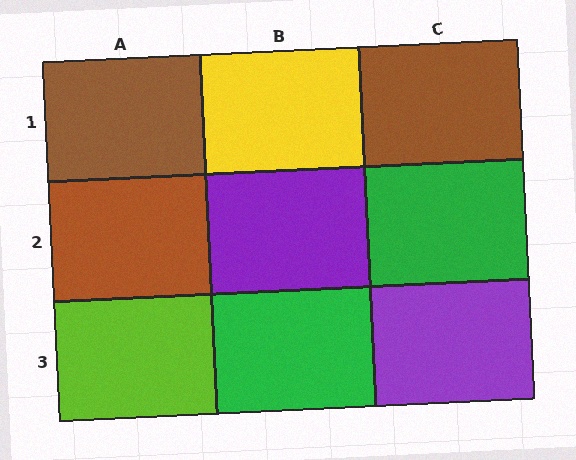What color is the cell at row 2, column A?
Brown.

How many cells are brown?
3 cells are brown.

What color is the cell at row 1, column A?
Brown.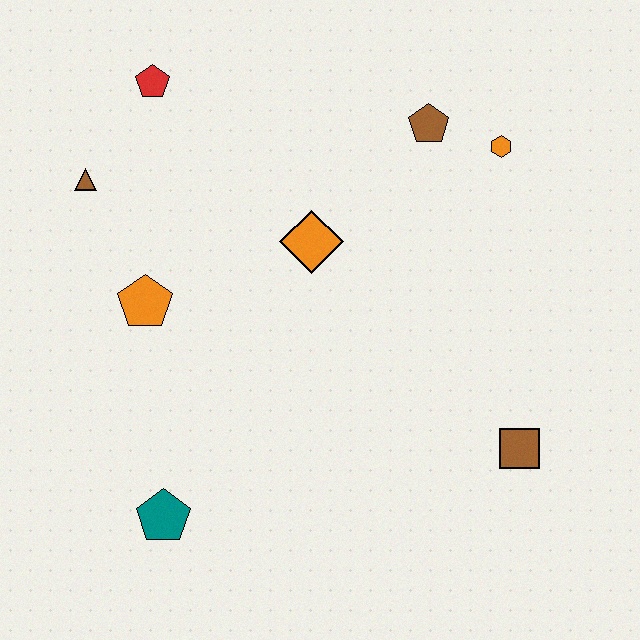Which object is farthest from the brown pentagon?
The teal pentagon is farthest from the brown pentagon.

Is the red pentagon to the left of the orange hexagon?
Yes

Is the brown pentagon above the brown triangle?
Yes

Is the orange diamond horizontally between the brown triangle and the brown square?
Yes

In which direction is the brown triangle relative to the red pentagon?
The brown triangle is below the red pentagon.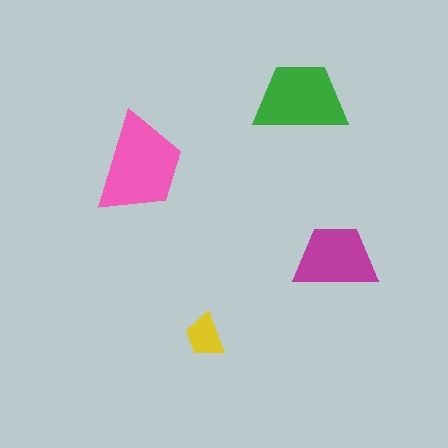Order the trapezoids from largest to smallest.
the pink one, the green one, the magenta one, the yellow one.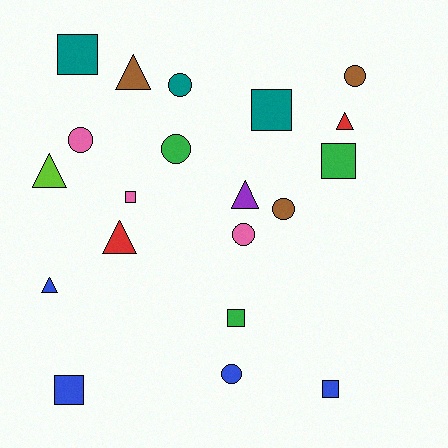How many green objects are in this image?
There are 3 green objects.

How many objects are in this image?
There are 20 objects.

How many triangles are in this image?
There are 6 triangles.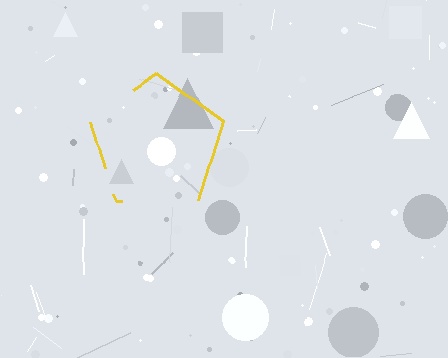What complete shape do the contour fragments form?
The contour fragments form a pentagon.